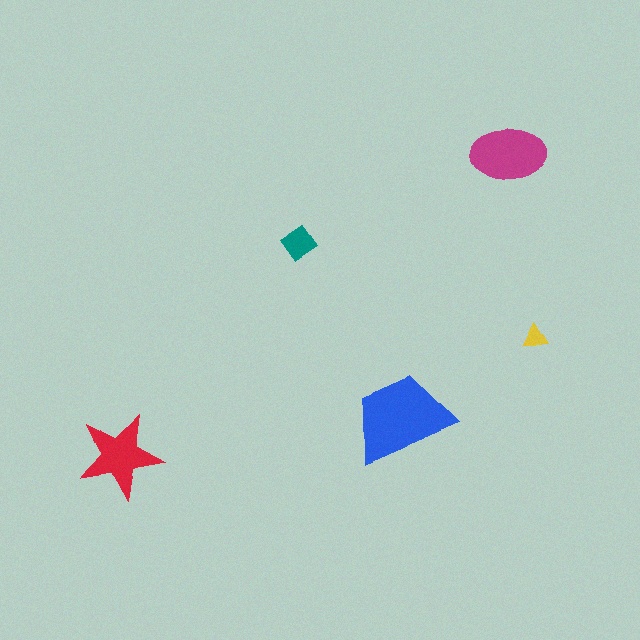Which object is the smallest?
The yellow triangle.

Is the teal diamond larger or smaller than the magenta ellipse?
Smaller.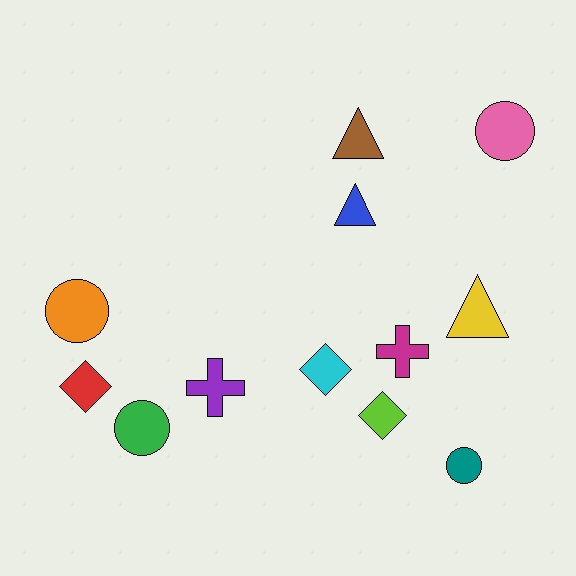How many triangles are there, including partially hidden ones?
There are 3 triangles.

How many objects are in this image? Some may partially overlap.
There are 12 objects.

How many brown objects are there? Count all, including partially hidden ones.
There is 1 brown object.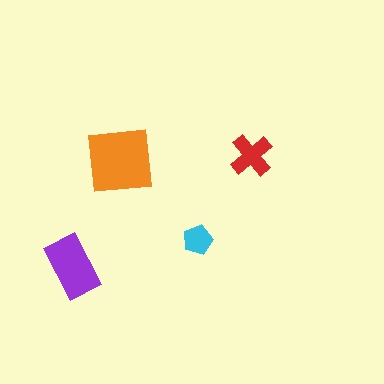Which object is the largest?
The orange square.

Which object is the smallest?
The cyan pentagon.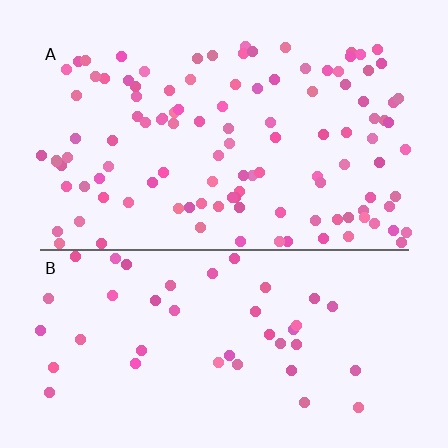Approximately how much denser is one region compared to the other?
Approximately 2.6× — region A over region B.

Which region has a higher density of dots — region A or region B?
A (the top).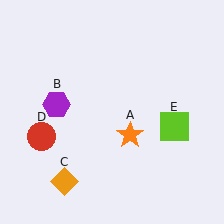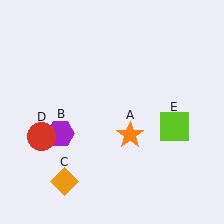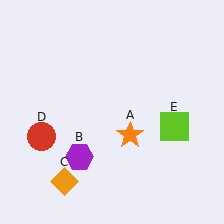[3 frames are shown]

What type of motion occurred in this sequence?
The purple hexagon (object B) rotated counterclockwise around the center of the scene.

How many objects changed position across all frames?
1 object changed position: purple hexagon (object B).